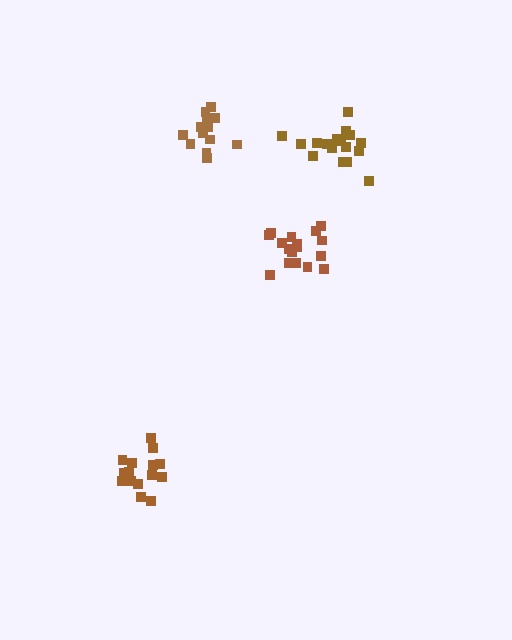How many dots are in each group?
Group 1: 17 dots, Group 2: 16 dots, Group 3: 14 dots, Group 4: 17 dots (64 total).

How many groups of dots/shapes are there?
There are 4 groups.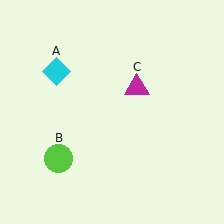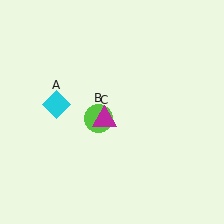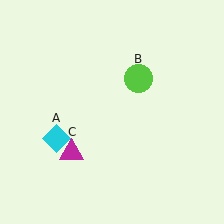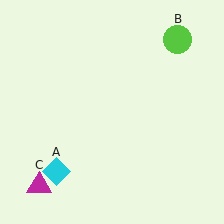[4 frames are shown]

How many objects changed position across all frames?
3 objects changed position: cyan diamond (object A), lime circle (object B), magenta triangle (object C).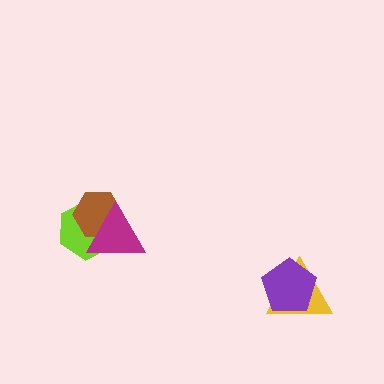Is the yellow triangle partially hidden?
Yes, it is partially covered by another shape.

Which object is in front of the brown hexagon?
The magenta triangle is in front of the brown hexagon.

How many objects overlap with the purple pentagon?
1 object overlaps with the purple pentagon.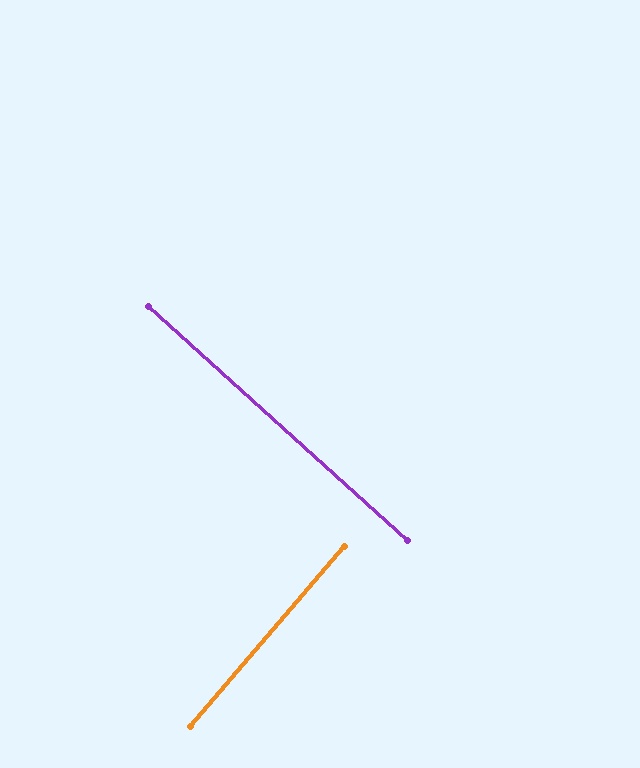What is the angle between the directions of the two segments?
Approximately 88 degrees.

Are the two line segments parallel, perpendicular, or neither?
Perpendicular — they meet at approximately 88°.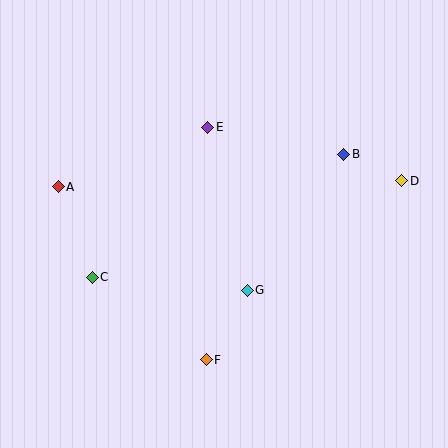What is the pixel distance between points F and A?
The distance between F and A is 227 pixels.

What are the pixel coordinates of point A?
Point A is at (58, 187).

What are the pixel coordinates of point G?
Point G is at (247, 290).